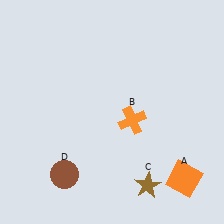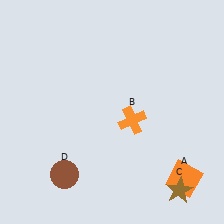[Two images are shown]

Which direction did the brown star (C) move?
The brown star (C) moved right.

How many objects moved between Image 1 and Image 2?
1 object moved between the two images.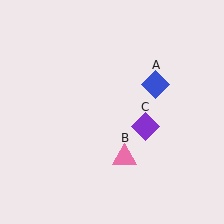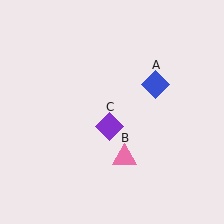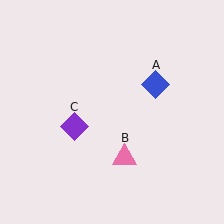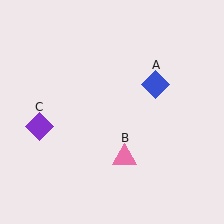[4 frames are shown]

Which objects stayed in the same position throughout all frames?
Blue diamond (object A) and pink triangle (object B) remained stationary.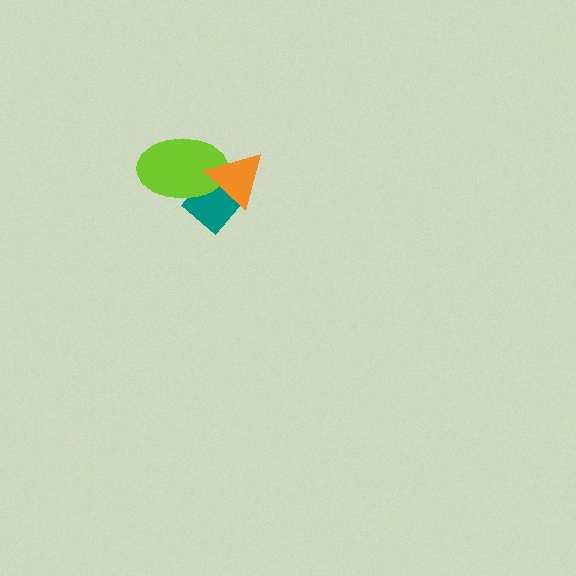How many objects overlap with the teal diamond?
2 objects overlap with the teal diamond.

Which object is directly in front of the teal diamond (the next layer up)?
The lime ellipse is directly in front of the teal diamond.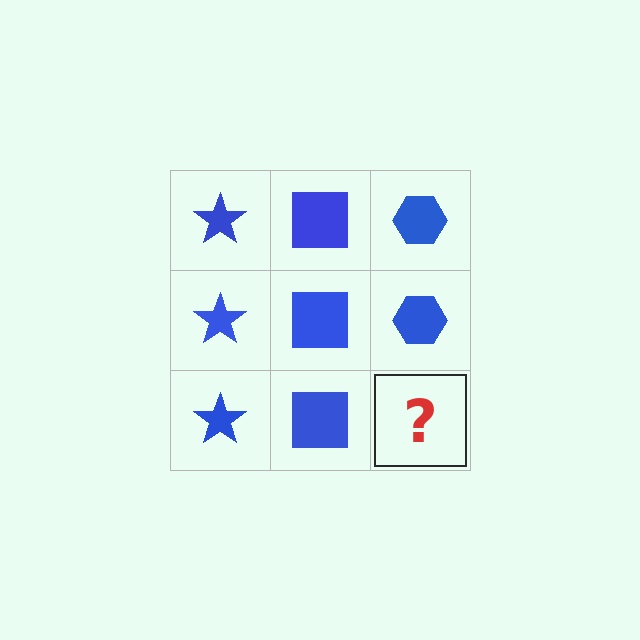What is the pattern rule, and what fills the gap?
The rule is that each column has a consistent shape. The gap should be filled with a blue hexagon.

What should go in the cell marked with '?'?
The missing cell should contain a blue hexagon.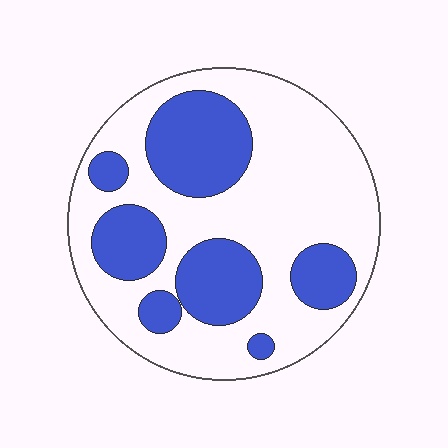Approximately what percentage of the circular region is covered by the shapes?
Approximately 35%.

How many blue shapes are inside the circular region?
7.